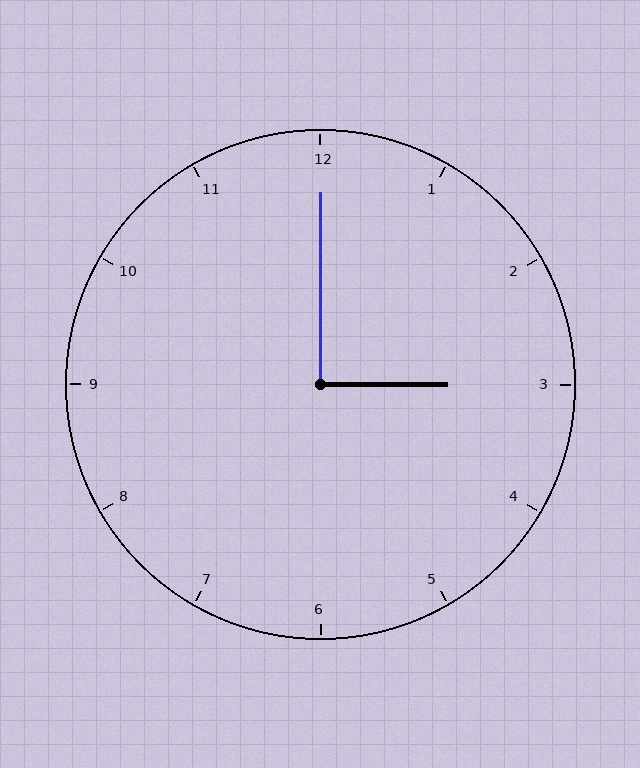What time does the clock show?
3:00.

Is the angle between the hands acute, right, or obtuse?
It is right.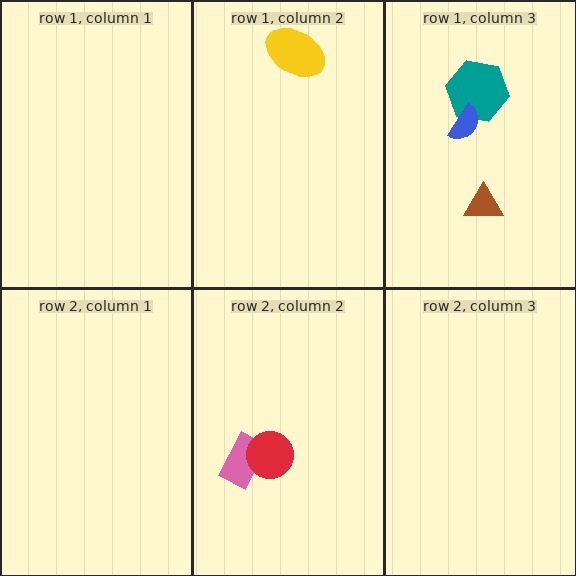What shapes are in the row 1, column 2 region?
The yellow ellipse.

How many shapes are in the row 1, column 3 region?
3.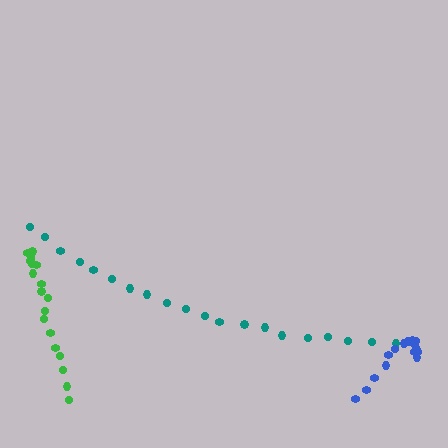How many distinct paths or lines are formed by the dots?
There are 3 distinct paths.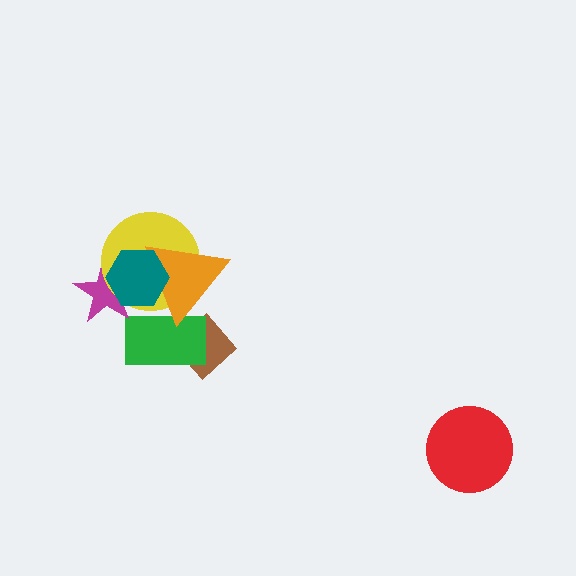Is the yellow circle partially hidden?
Yes, it is partially covered by another shape.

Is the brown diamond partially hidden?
Yes, it is partially covered by another shape.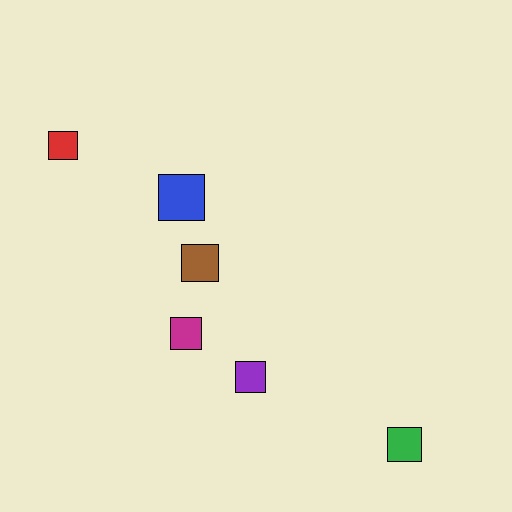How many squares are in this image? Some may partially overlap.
There are 6 squares.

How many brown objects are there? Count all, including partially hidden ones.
There is 1 brown object.